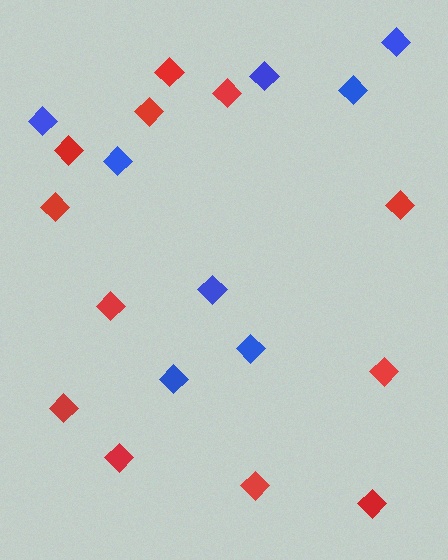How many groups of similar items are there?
There are 2 groups: one group of blue diamonds (8) and one group of red diamonds (12).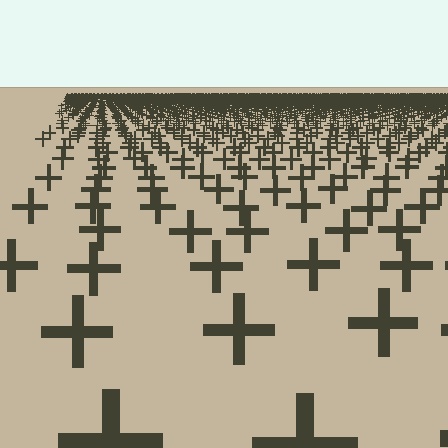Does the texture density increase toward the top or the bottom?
Density increases toward the top.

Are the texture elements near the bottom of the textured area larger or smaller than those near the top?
Larger. Near the bottom, elements are closer to the viewer and appear at a bigger on-screen size.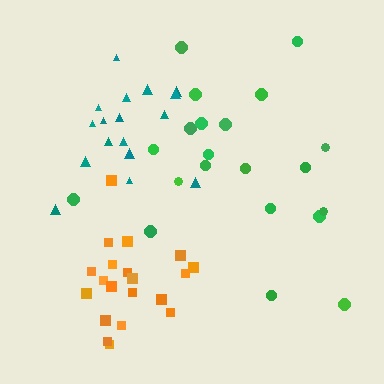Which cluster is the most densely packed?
Orange.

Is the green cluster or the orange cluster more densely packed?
Orange.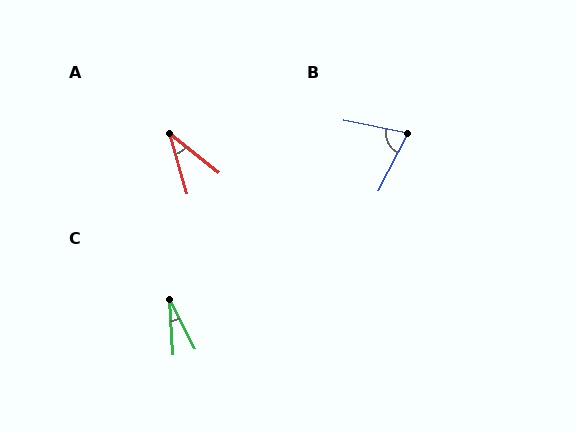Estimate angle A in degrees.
Approximately 36 degrees.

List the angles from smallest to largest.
C (23°), A (36°), B (74°).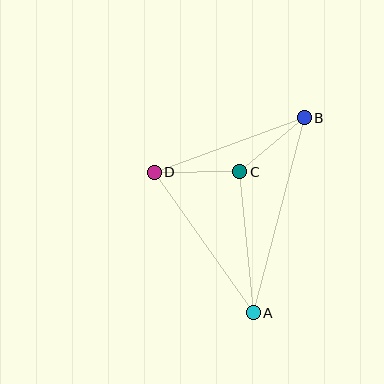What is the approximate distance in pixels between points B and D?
The distance between B and D is approximately 159 pixels.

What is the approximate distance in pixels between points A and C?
The distance between A and C is approximately 142 pixels.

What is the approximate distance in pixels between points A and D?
The distance between A and D is approximately 172 pixels.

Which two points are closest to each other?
Points B and C are closest to each other.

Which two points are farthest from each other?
Points A and B are farthest from each other.